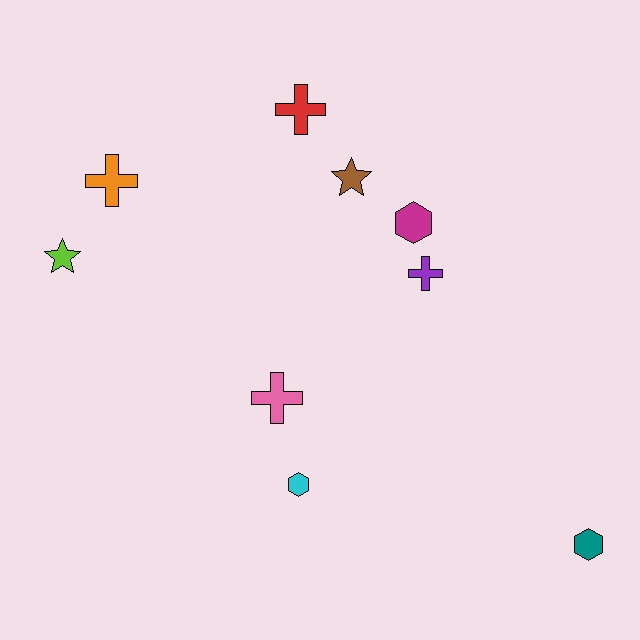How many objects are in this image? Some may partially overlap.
There are 9 objects.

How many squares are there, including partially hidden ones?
There are no squares.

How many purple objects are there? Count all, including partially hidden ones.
There is 1 purple object.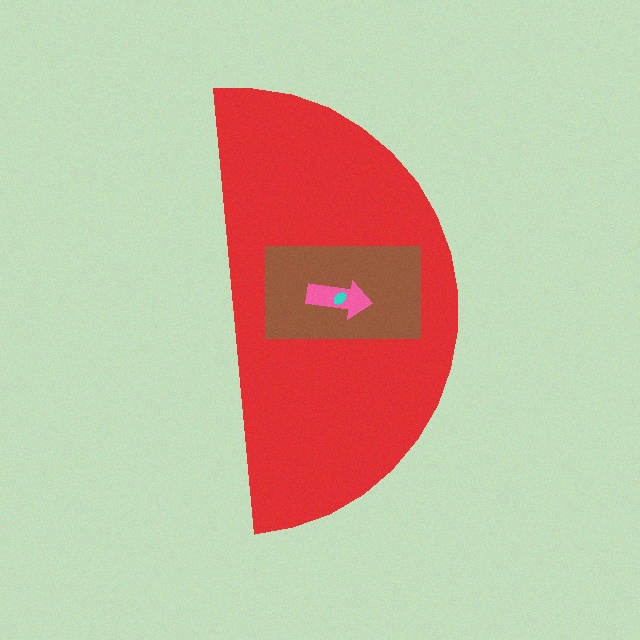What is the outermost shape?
The red semicircle.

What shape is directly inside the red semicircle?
The brown rectangle.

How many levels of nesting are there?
4.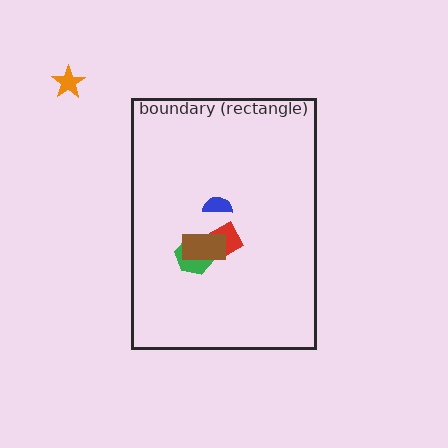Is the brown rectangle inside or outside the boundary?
Inside.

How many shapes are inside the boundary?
4 inside, 1 outside.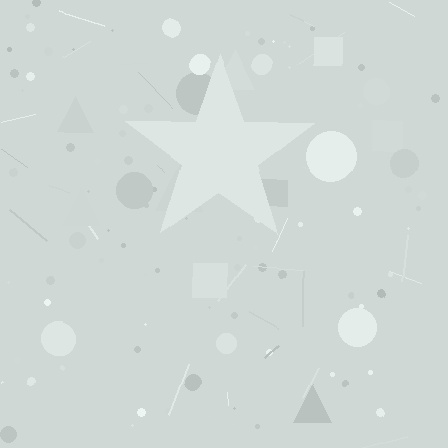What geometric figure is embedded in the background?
A star is embedded in the background.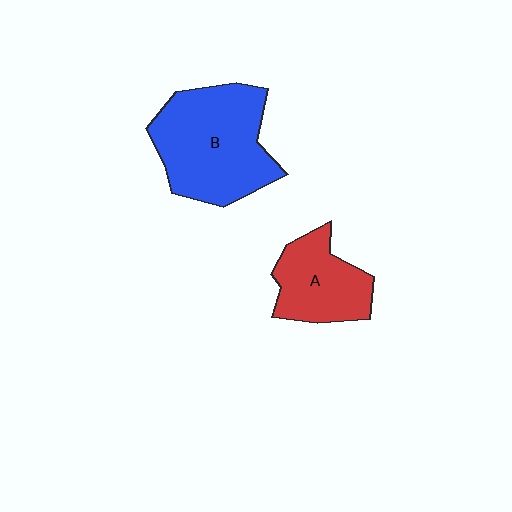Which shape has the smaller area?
Shape A (red).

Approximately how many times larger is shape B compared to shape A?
Approximately 1.7 times.